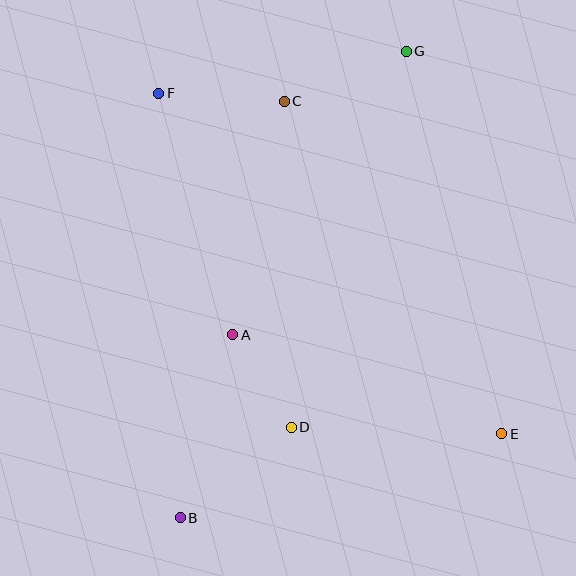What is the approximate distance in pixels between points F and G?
The distance between F and G is approximately 251 pixels.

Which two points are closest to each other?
Points A and D are closest to each other.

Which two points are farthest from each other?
Points B and G are farthest from each other.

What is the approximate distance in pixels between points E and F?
The distance between E and F is approximately 483 pixels.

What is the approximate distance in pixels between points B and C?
The distance between B and C is approximately 429 pixels.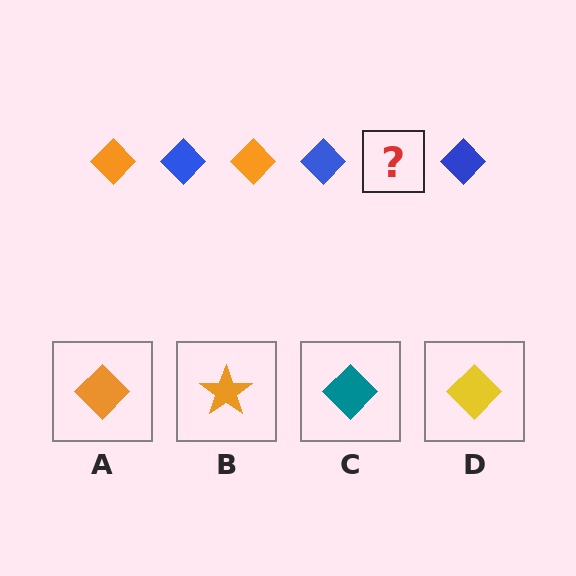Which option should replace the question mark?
Option A.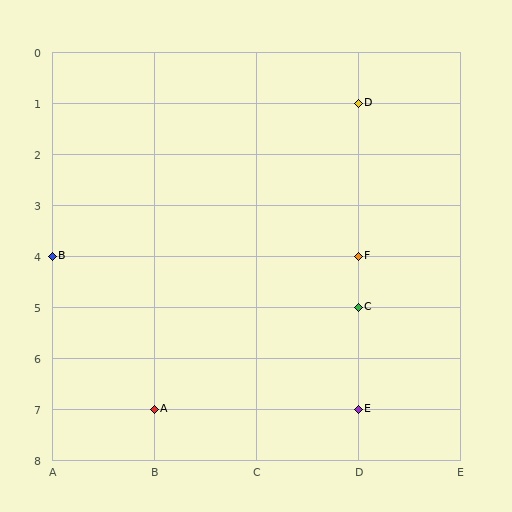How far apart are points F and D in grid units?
Points F and D are 3 rows apart.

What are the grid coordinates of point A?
Point A is at grid coordinates (B, 7).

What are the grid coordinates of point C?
Point C is at grid coordinates (D, 5).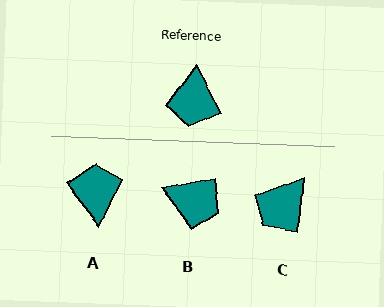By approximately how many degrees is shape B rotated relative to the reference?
Approximately 74 degrees counter-clockwise.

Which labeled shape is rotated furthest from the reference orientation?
A, about 170 degrees away.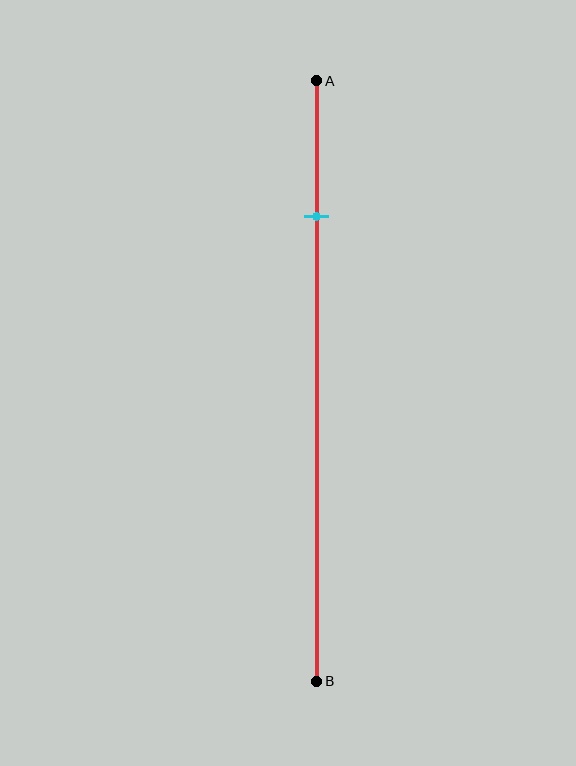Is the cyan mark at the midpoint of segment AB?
No, the mark is at about 25% from A, not at the 50% midpoint.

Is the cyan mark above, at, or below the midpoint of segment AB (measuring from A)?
The cyan mark is above the midpoint of segment AB.